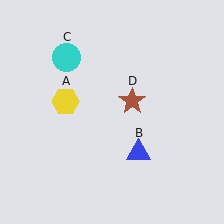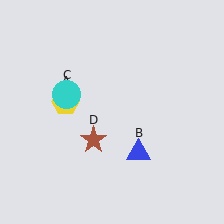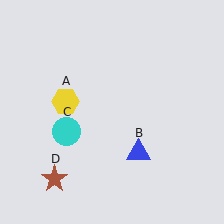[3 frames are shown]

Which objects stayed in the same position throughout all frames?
Yellow hexagon (object A) and blue triangle (object B) remained stationary.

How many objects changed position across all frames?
2 objects changed position: cyan circle (object C), brown star (object D).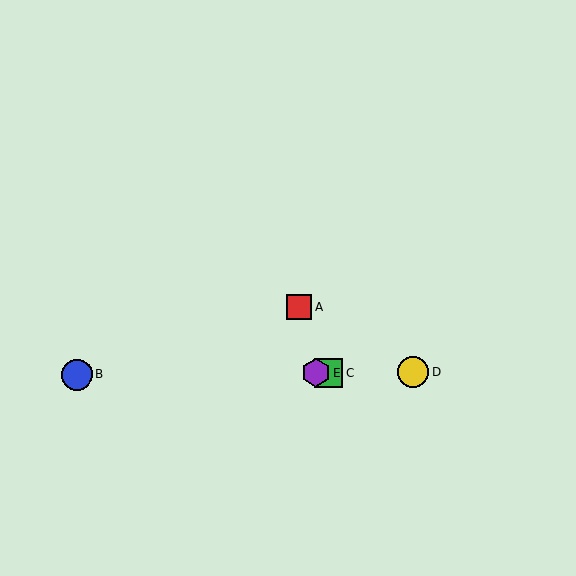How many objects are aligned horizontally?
4 objects (B, C, D, E) are aligned horizontally.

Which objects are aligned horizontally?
Objects B, C, D, E are aligned horizontally.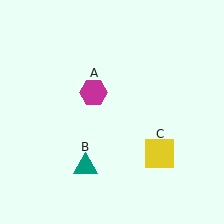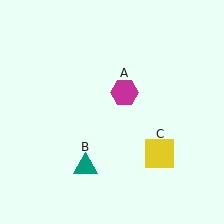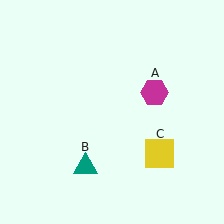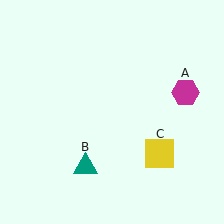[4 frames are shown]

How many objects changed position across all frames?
1 object changed position: magenta hexagon (object A).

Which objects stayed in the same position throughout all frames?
Teal triangle (object B) and yellow square (object C) remained stationary.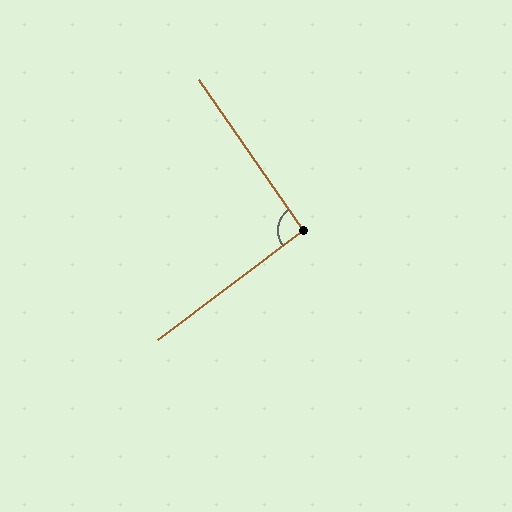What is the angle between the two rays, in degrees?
Approximately 92 degrees.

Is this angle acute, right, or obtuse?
It is approximately a right angle.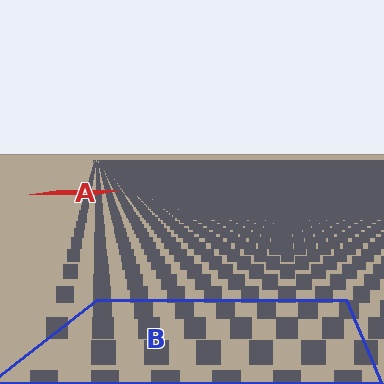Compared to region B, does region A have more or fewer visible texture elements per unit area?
Region A has more texture elements per unit area — they are packed more densely because it is farther away.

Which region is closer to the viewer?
Region B is closer. The texture elements there are larger and more spread out.